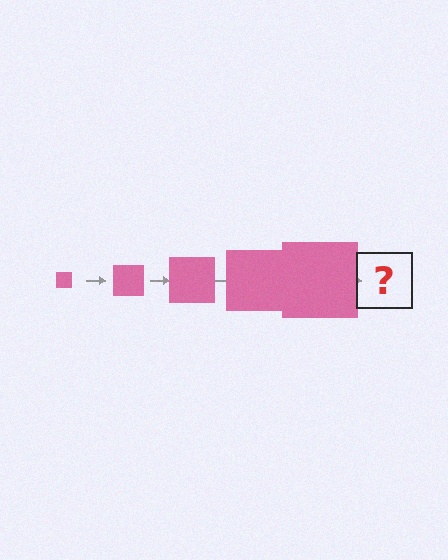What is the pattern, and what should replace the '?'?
The pattern is that the square gets progressively larger each step. The '?' should be a pink square, larger than the previous one.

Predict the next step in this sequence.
The next step is a pink square, larger than the previous one.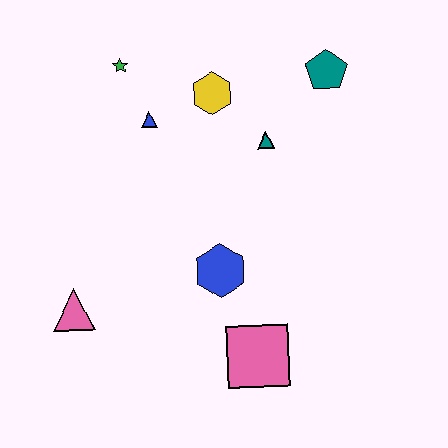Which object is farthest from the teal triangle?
The pink triangle is farthest from the teal triangle.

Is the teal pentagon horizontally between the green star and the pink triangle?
No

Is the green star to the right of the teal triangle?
No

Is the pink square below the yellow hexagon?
Yes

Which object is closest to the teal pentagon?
The teal triangle is closest to the teal pentagon.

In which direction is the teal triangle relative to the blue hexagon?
The teal triangle is above the blue hexagon.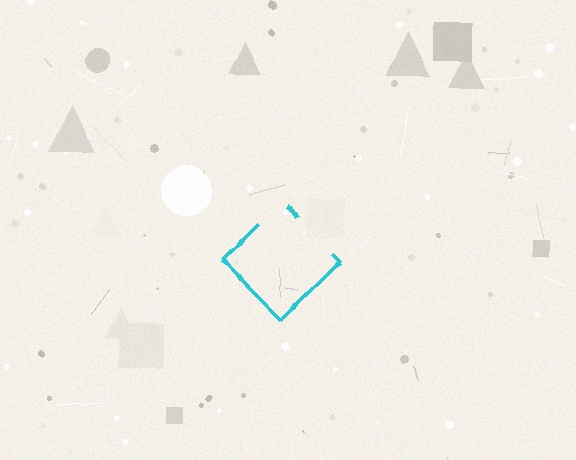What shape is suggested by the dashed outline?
The dashed outline suggests a diamond.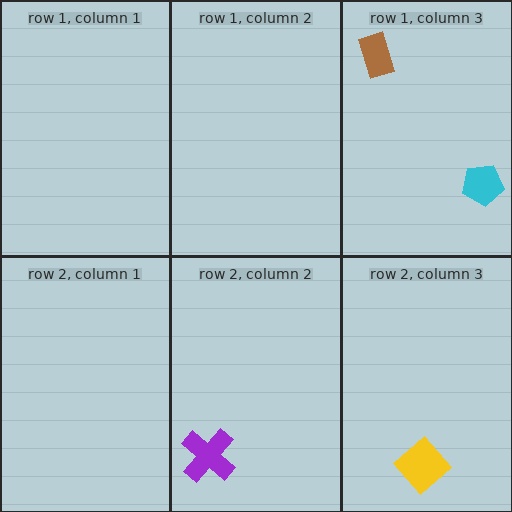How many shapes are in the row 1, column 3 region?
2.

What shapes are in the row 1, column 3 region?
The cyan pentagon, the brown rectangle.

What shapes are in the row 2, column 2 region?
The purple cross.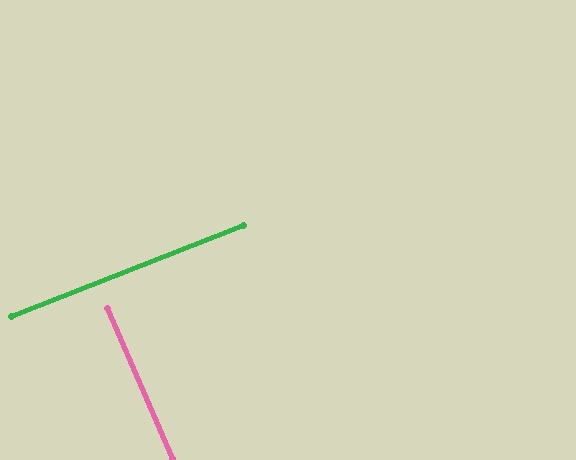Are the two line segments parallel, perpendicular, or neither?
Perpendicular — they meet at approximately 88°.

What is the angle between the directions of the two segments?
Approximately 88 degrees.